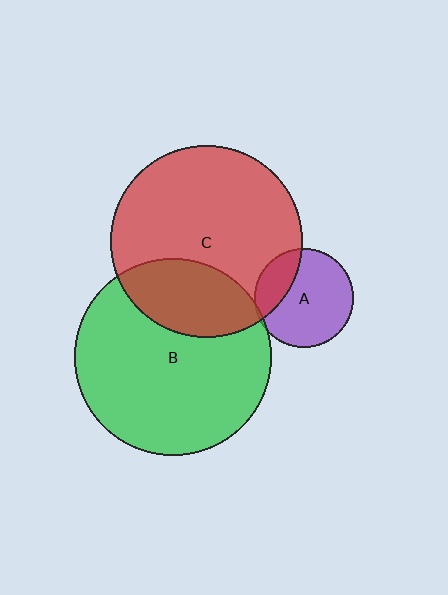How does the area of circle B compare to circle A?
Approximately 4.0 times.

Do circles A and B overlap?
Yes.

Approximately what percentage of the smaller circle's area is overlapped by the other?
Approximately 5%.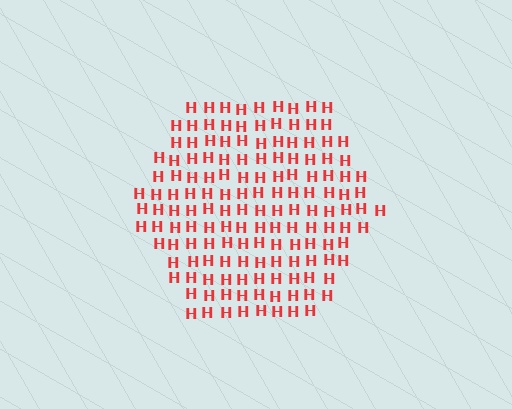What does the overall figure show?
The overall figure shows a hexagon.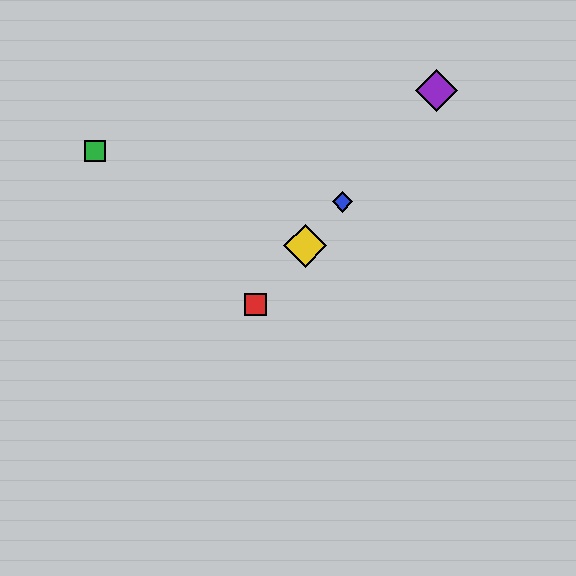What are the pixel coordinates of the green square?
The green square is at (95, 151).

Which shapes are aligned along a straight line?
The red square, the blue diamond, the yellow diamond, the purple diamond are aligned along a straight line.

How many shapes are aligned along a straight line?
4 shapes (the red square, the blue diamond, the yellow diamond, the purple diamond) are aligned along a straight line.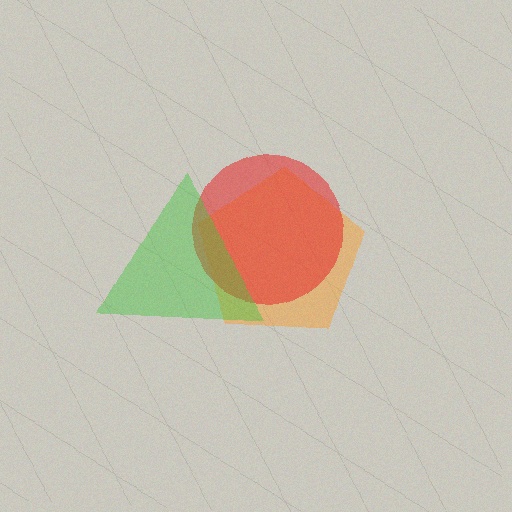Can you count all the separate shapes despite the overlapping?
Yes, there are 3 separate shapes.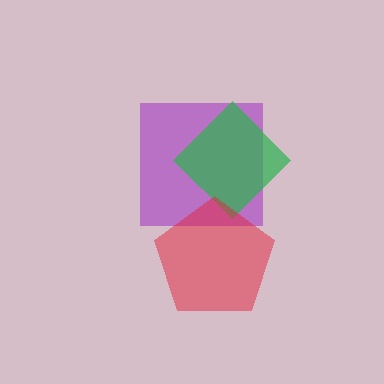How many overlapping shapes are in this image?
There are 3 overlapping shapes in the image.